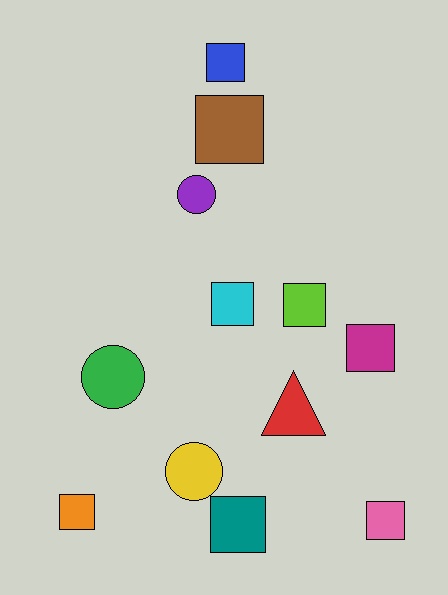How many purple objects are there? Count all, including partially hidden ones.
There is 1 purple object.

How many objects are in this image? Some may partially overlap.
There are 12 objects.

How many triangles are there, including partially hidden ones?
There is 1 triangle.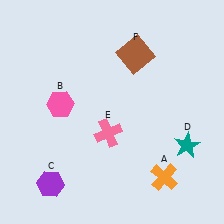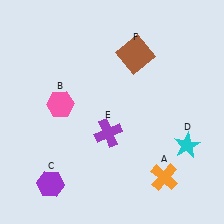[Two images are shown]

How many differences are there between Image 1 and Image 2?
There are 2 differences between the two images.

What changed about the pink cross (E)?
In Image 1, E is pink. In Image 2, it changed to purple.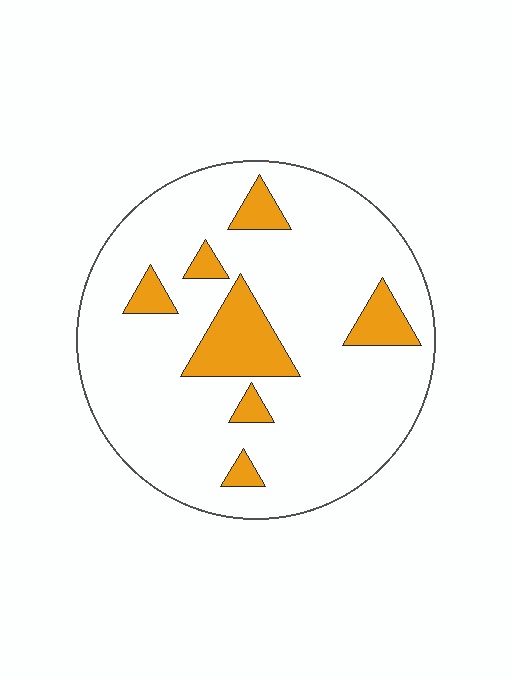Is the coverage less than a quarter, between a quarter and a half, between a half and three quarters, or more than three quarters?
Less than a quarter.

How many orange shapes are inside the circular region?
7.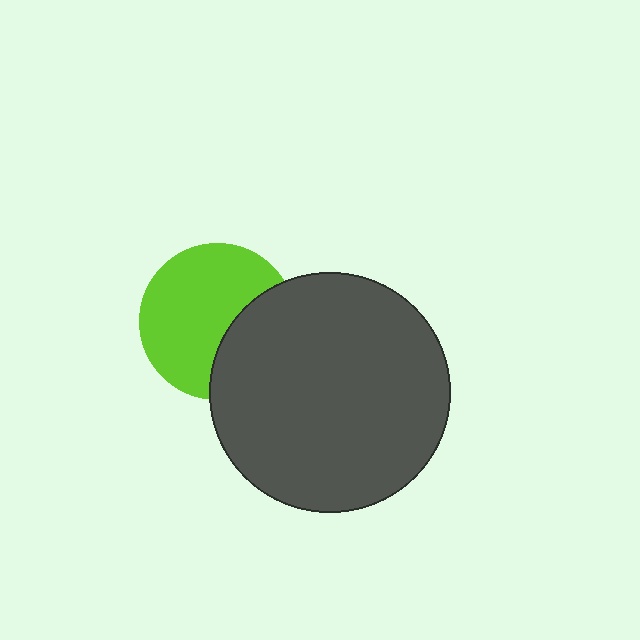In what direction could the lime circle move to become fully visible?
The lime circle could move left. That would shift it out from behind the dark gray circle entirely.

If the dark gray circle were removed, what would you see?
You would see the complete lime circle.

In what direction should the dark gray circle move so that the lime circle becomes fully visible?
The dark gray circle should move right. That is the shortest direction to clear the overlap and leave the lime circle fully visible.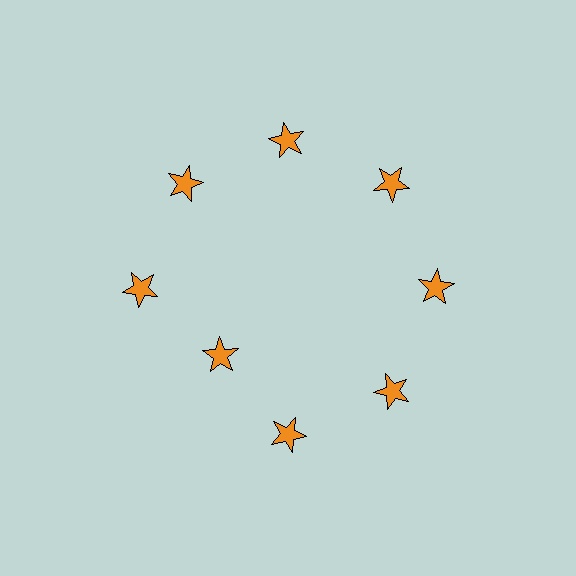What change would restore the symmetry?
The symmetry would be restored by moving it outward, back onto the ring so that all 8 stars sit at equal angles and equal distance from the center.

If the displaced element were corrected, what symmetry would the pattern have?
It would have 8-fold rotational symmetry — the pattern would map onto itself every 45 degrees.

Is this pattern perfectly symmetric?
No. The 8 orange stars are arranged in a ring, but one element near the 8 o'clock position is pulled inward toward the center, breaking the 8-fold rotational symmetry.